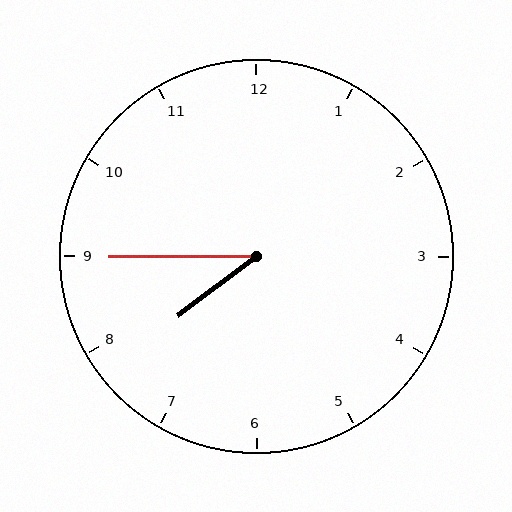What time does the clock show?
7:45.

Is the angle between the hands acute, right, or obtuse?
It is acute.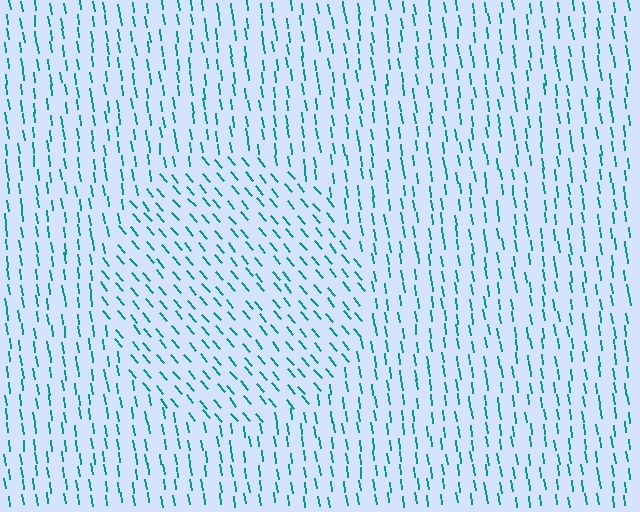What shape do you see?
I see a circle.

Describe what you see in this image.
The image is filled with small teal line segments. A circle region in the image has lines oriented differently from the surrounding lines, creating a visible texture boundary.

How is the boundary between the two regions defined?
The boundary is defined purely by a change in line orientation (approximately 32 degrees difference). All lines are the same color and thickness.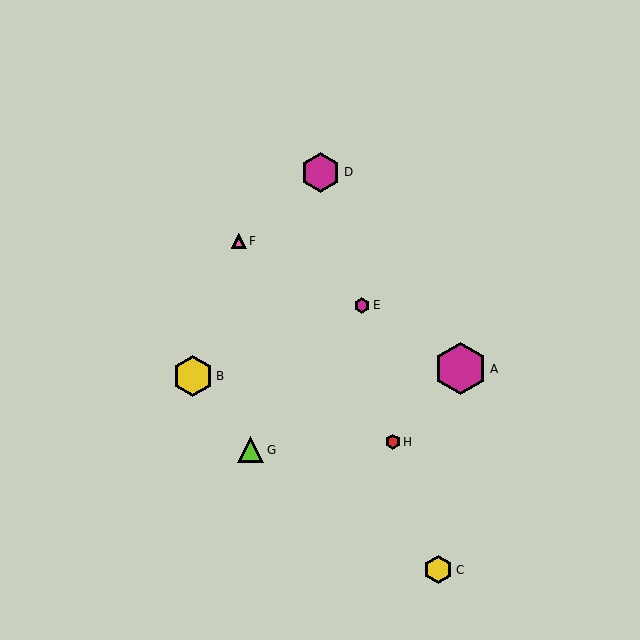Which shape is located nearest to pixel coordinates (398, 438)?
The red hexagon (labeled H) at (393, 442) is nearest to that location.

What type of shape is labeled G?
Shape G is a lime triangle.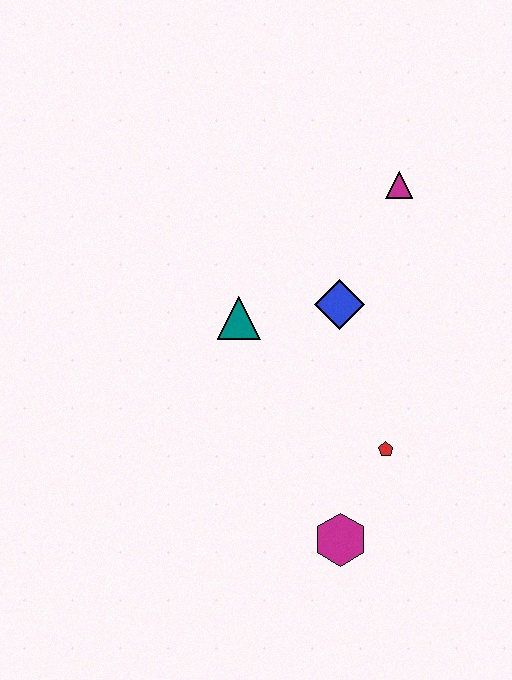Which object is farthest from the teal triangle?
The magenta hexagon is farthest from the teal triangle.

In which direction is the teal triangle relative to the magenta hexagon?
The teal triangle is above the magenta hexagon.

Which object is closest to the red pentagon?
The magenta hexagon is closest to the red pentagon.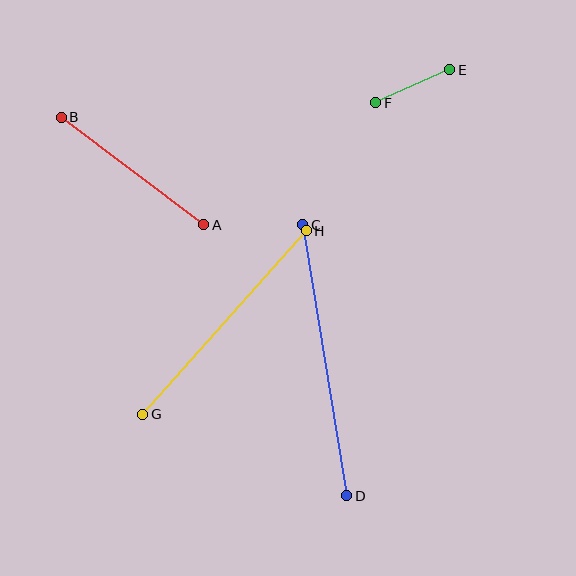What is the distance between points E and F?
The distance is approximately 81 pixels.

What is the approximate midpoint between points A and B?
The midpoint is at approximately (133, 171) pixels.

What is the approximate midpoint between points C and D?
The midpoint is at approximately (325, 360) pixels.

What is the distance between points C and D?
The distance is approximately 275 pixels.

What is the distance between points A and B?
The distance is approximately 178 pixels.